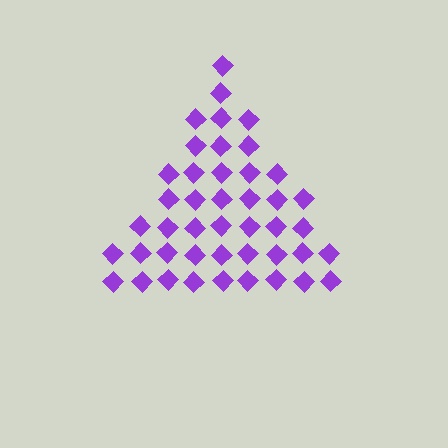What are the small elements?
The small elements are diamonds.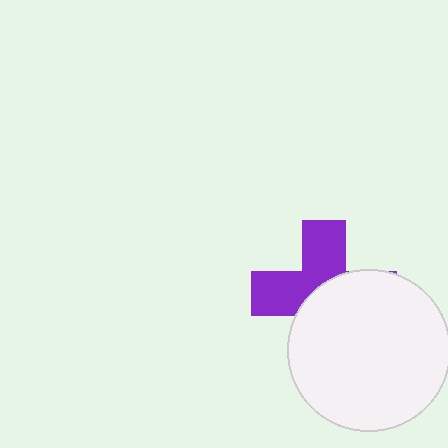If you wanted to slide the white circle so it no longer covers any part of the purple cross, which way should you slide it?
Slide it toward the lower-right — that is the most direct way to separate the two shapes.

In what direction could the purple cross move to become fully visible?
The purple cross could move toward the upper-left. That would shift it out from behind the white circle entirely.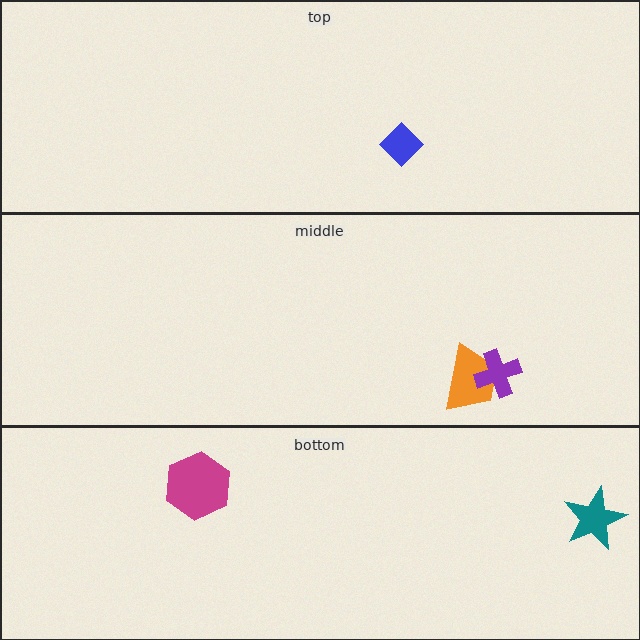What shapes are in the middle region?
The orange trapezoid, the purple cross.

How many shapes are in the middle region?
2.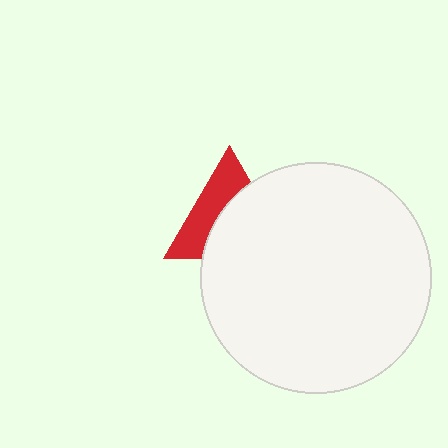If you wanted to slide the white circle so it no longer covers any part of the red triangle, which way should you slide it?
Slide it toward the lower-right — that is the most direct way to separate the two shapes.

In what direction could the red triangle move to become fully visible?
The red triangle could move toward the upper-left. That would shift it out from behind the white circle entirely.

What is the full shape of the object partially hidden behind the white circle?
The partially hidden object is a red triangle.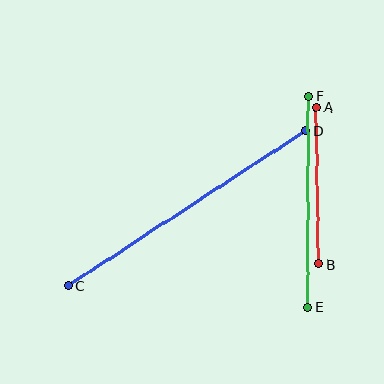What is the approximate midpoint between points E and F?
The midpoint is at approximately (308, 202) pixels.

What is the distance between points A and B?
The distance is approximately 157 pixels.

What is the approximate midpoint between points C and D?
The midpoint is at approximately (187, 208) pixels.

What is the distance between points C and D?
The distance is approximately 283 pixels.